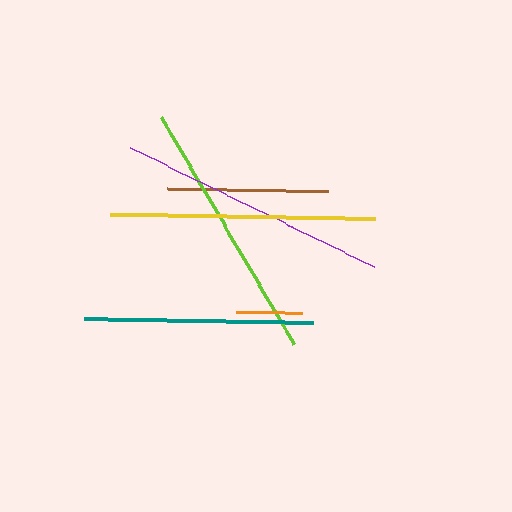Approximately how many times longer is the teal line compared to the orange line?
The teal line is approximately 3.5 times the length of the orange line.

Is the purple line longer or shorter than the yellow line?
The purple line is longer than the yellow line.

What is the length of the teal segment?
The teal segment is approximately 229 pixels long.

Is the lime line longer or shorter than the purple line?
The purple line is longer than the lime line.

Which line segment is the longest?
The purple line is the longest at approximately 272 pixels.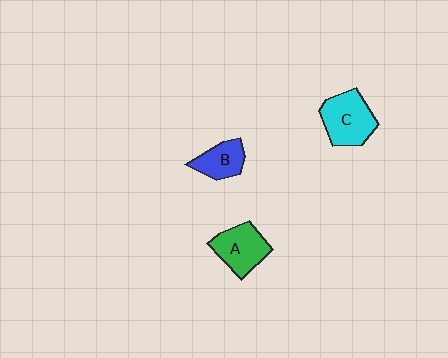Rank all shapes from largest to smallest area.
From largest to smallest: C (cyan), A (green), B (blue).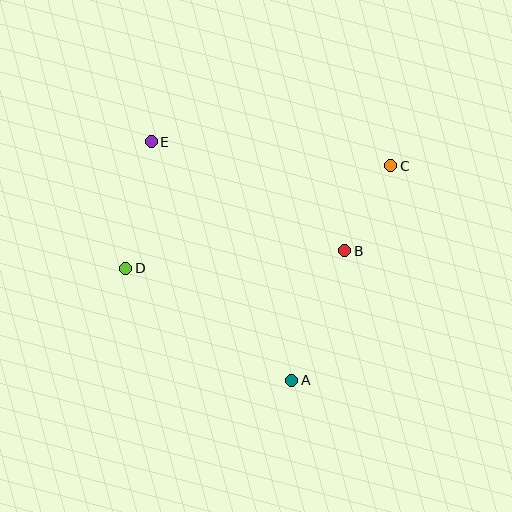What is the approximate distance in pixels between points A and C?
The distance between A and C is approximately 237 pixels.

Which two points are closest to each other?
Points B and C are closest to each other.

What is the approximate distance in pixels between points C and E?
The distance between C and E is approximately 241 pixels.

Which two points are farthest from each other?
Points C and D are farthest from each other.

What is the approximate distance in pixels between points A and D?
The distance between A and D is approximately 200 pixels.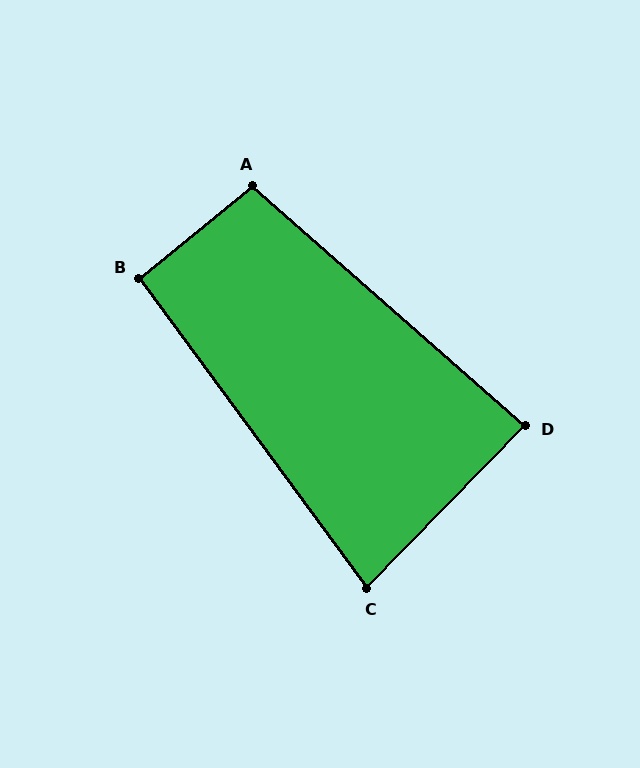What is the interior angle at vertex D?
Approximately 87 degrees (approximately right).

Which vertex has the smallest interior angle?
C, at approximately 81 degrees.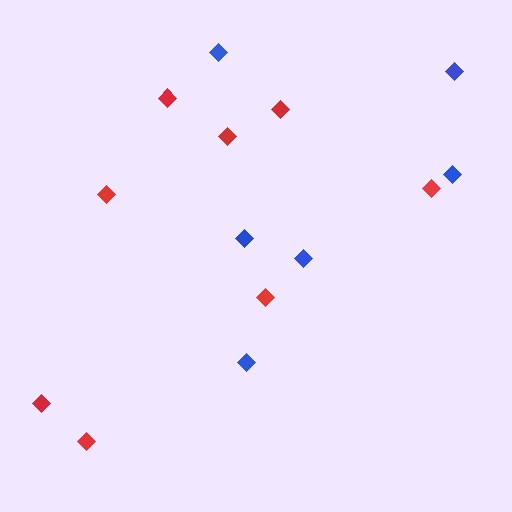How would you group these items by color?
There are 2 groups: one group of red diamonds (8) and one group of blue diamonds (6).